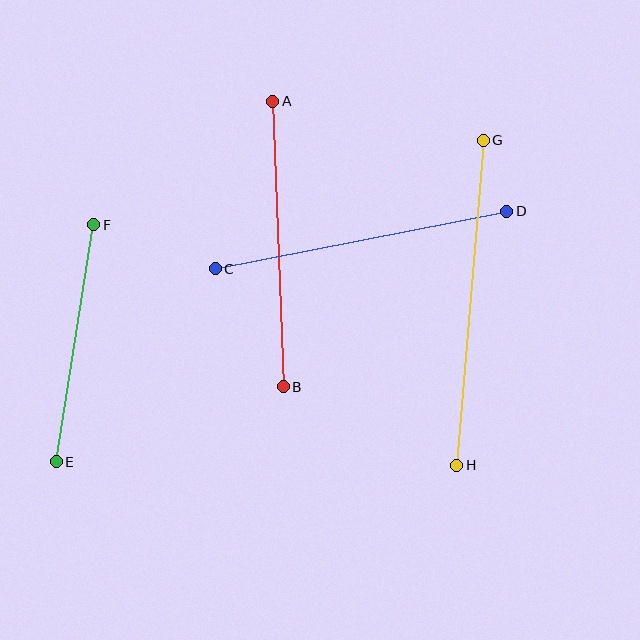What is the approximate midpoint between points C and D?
The midpoint is at approximately (361, 240) pixels.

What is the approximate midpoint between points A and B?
The midpoint is at approximately (278, 244) pixels.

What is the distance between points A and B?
The distance is approximately 286 pixels.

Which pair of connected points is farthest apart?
Points G and H are farthest apart.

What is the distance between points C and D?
The distance is approximately 297 pixels.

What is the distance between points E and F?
The distance is approximately 240 pixels.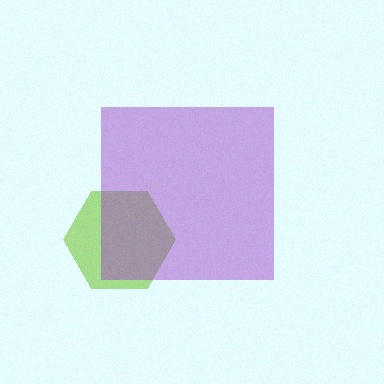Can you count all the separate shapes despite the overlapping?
Yes, there are 2 separate shapes.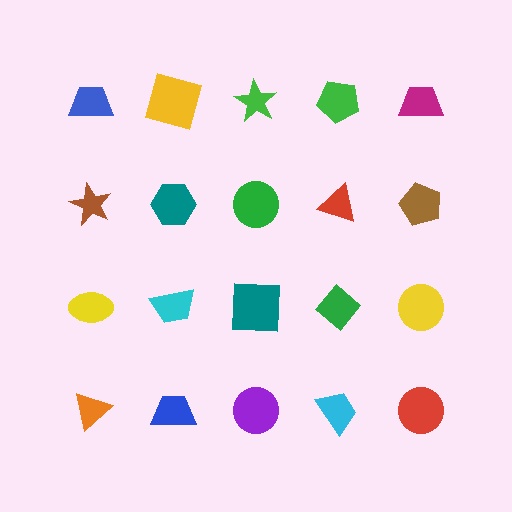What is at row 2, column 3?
A green circle.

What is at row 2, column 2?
A teal hexagon.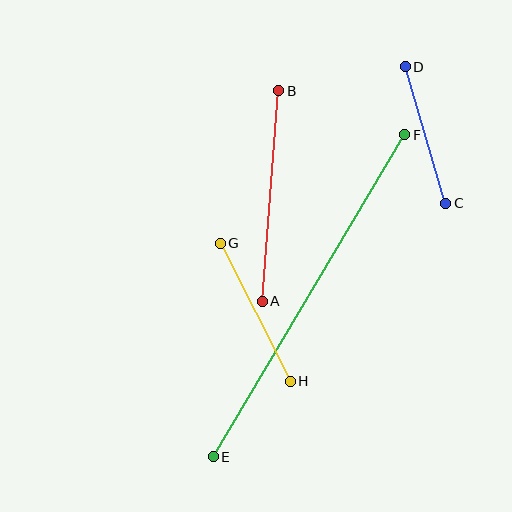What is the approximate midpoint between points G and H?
The midpoint is at approximately (255, 312) pixels.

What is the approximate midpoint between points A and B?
The midpoint is at approximately (271, 196) pixels.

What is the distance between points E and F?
The distance is approximately 375 pixels.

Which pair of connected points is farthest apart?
Points E and F are farthest apart.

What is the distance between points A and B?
The distance is approximately 211 pixels.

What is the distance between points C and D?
The distance is approximately 143 pixels.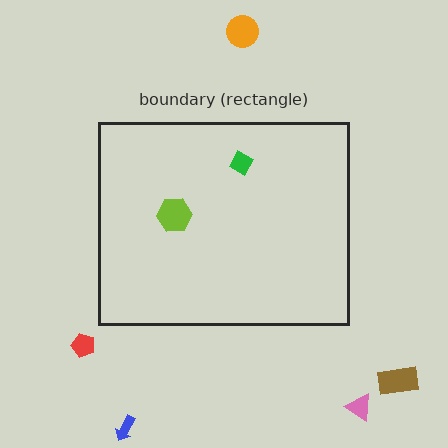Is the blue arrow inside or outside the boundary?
Outside.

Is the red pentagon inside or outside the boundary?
Outside.